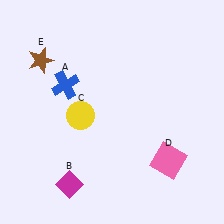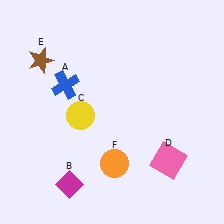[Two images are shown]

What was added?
An orange circle (F) was added in Image 2.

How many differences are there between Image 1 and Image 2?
There is 1 difference between the two images.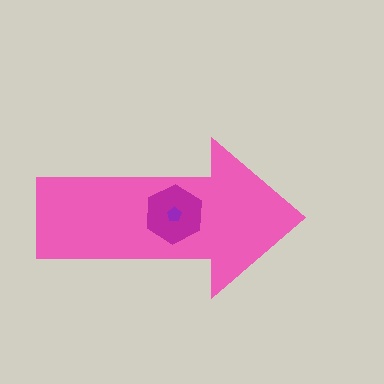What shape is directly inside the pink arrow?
The magenta hexagon.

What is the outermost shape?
The pink arrow.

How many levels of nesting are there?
3.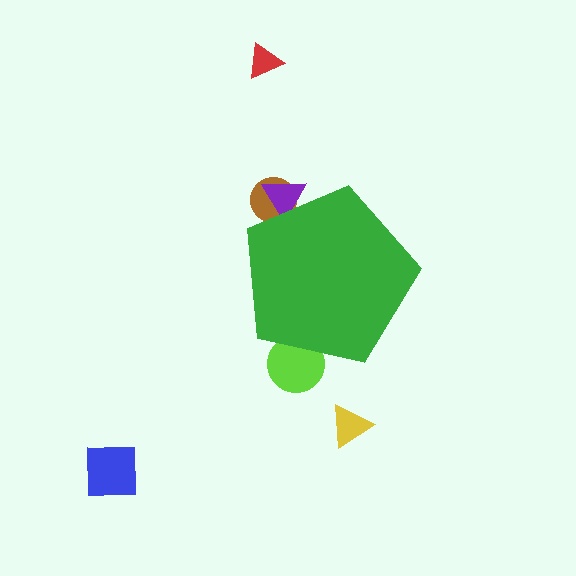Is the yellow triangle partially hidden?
No, the yellow triangle is fully visible.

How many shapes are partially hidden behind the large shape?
3 shapes are partially hidden.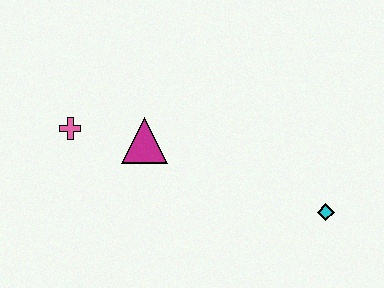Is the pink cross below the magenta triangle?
No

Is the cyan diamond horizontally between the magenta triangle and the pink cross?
No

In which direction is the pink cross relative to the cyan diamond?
The pink cross is to the left of the cyan diamond.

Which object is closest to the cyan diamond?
The magenta triangle is closest to the cyan diamond.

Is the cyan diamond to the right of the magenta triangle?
Yes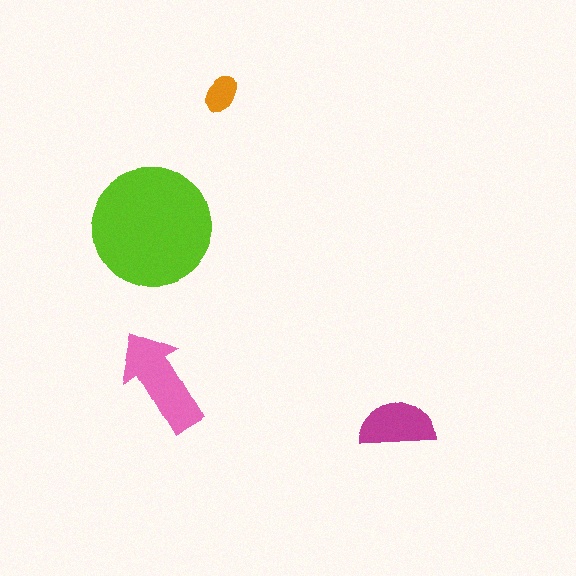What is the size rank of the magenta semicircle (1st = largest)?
3rd.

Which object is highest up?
The orange ellipse is topmost.